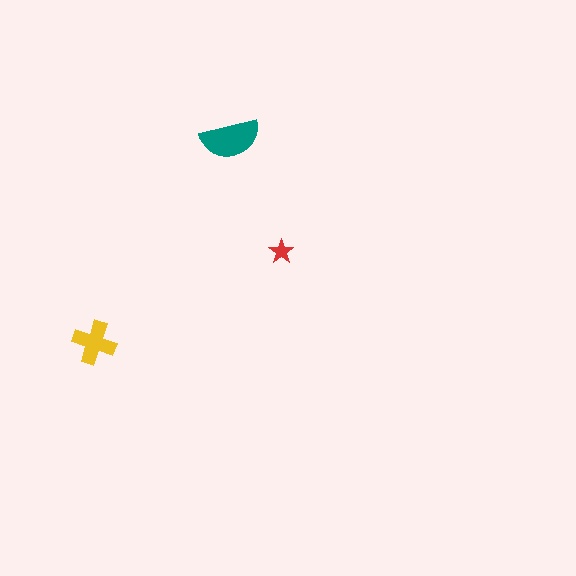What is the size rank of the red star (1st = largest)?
3rd.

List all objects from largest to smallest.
The teal semicircle, the yellow cross, the red star.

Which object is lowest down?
The yellow cross is bottommost.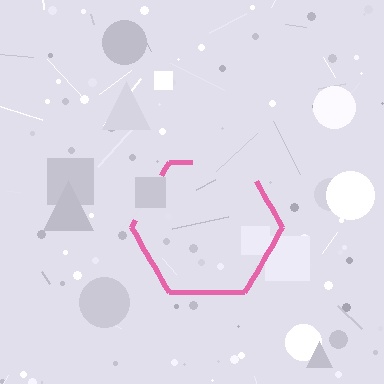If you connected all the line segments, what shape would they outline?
They would outline a hexagon.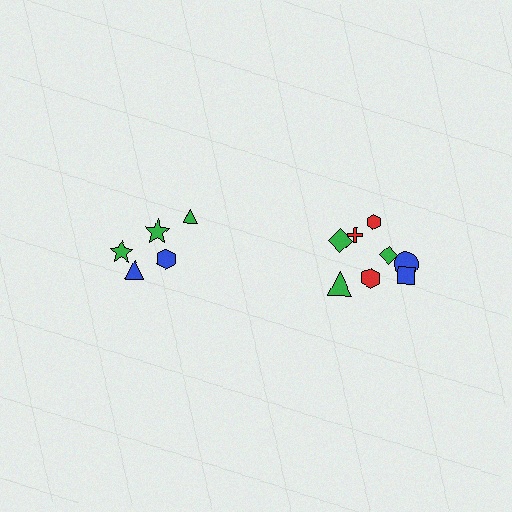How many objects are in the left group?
There are 5 objects.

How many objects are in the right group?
There are 8 objects.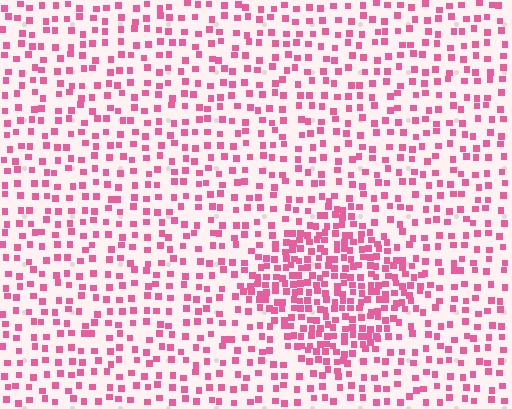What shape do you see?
I see a diamond.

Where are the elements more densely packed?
The elements are more densely packed inside the diamond boundary.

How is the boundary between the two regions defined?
The boundary is defined by a change in element density (approximately 2.2x ratio). All elements are the same color, size, and shape.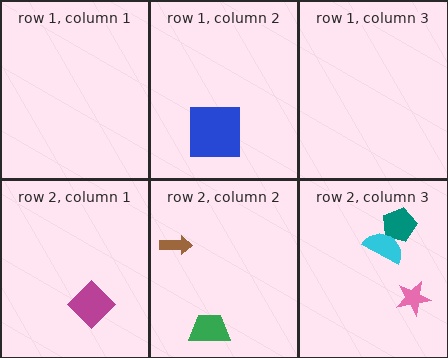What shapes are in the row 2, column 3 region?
The teal pentagon, the cyan semicircle, the pink star.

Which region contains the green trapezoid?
The row 2, column 2 region.